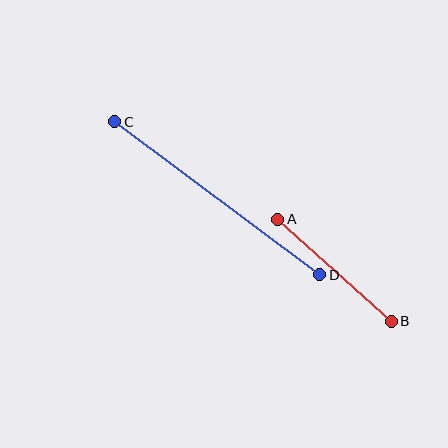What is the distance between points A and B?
The distance is approximately 153 pixels.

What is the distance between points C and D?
The distance is approximately 256 pixels.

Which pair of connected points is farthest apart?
Points C and D are farthest apart.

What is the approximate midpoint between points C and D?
The midpoint is at approximately (217, 198) pixels.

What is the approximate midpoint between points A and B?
The midpoint is at approximately (334, 270) pixels.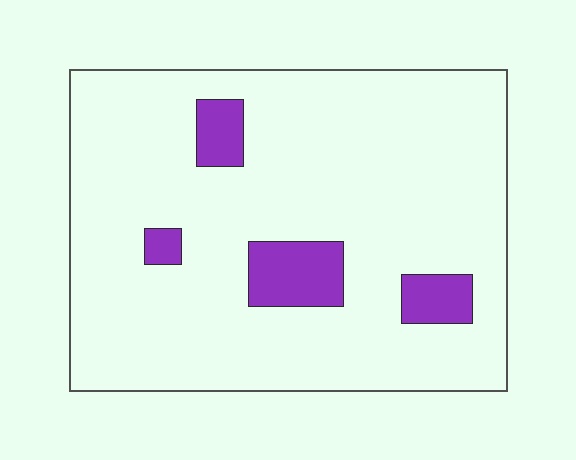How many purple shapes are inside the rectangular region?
4.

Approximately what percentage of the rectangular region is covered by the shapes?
Approximately 10%.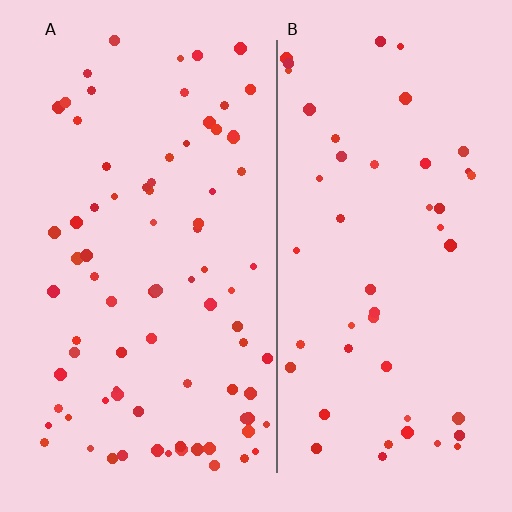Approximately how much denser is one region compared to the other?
Approximately 1.6× — region A over region B.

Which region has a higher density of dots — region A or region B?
A (the left).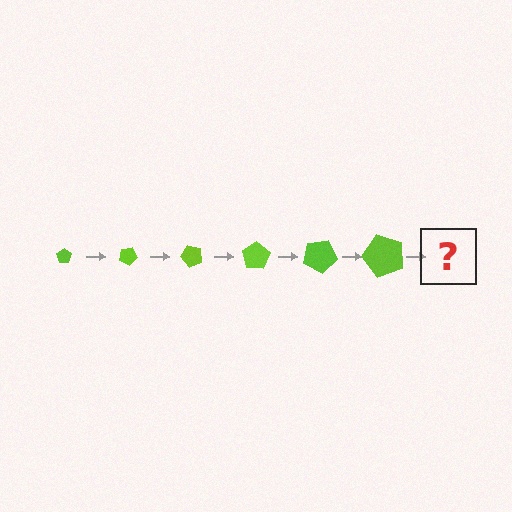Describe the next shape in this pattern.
It should be a pentagon, larger than the previous one and rotated 150 degrees from the start.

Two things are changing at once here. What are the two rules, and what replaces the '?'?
The two rules are that the pentagon grows larger each step and it rotates 25 degrees each step. The '?' should be a pentagon, larger than the previous one and rotated 150 degrees from the start.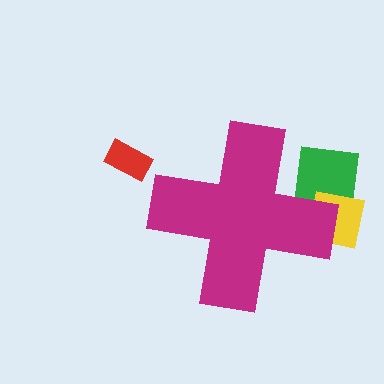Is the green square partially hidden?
Yes, the green square is partially hidden behind the magenta cross.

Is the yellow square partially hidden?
Yes, the yellow square is partially hidden behind the magenta cross.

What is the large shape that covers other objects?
A magenta cross.